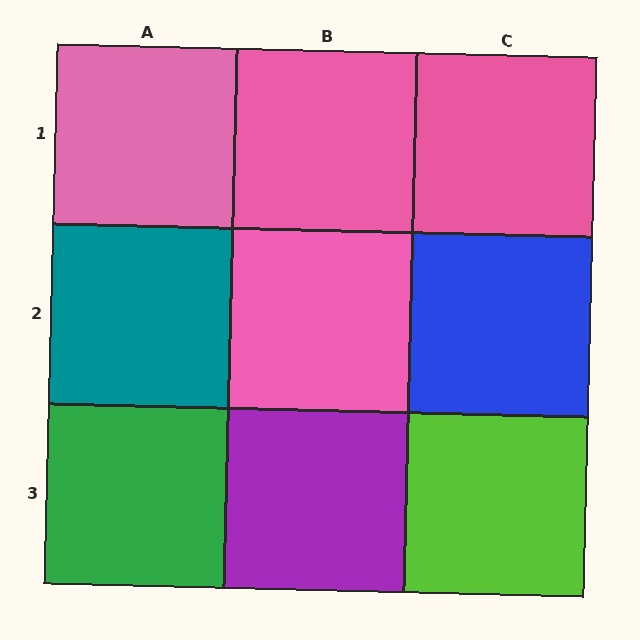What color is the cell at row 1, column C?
Pink.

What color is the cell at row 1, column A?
Pink.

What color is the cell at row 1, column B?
Pink.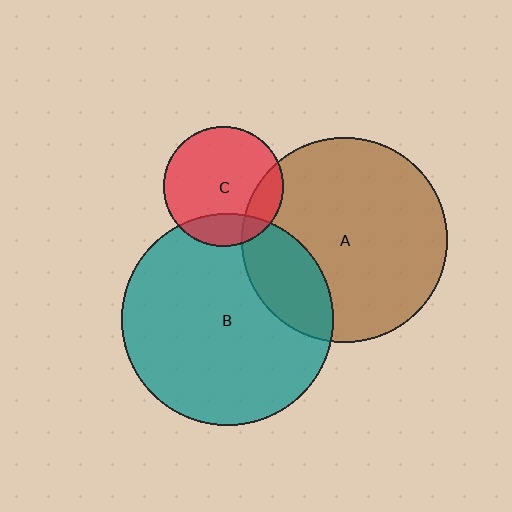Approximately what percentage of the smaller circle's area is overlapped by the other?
Approximately 20%.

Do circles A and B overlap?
Yes.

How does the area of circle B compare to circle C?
Approximately 3.1 times.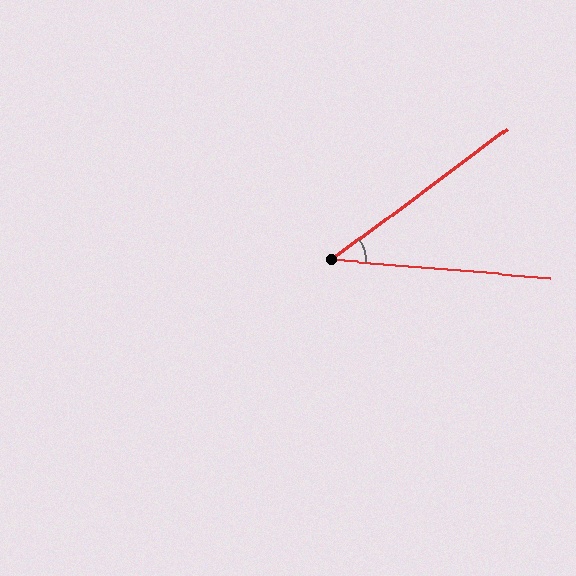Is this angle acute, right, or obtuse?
It is acute.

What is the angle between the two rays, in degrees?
Approximately 41 degrees.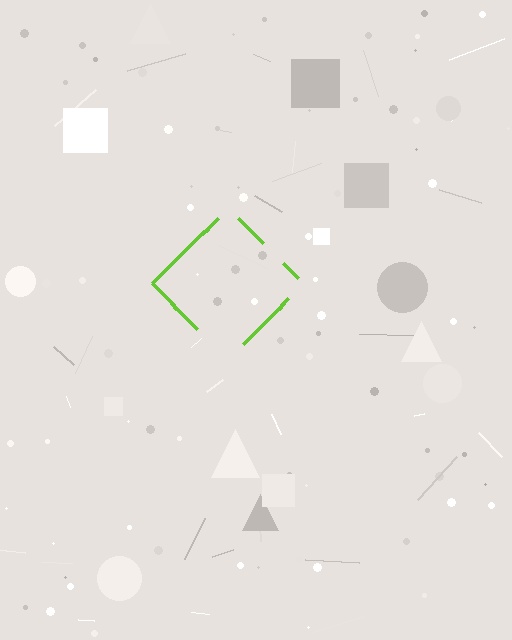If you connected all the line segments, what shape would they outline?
They would outline a diamond.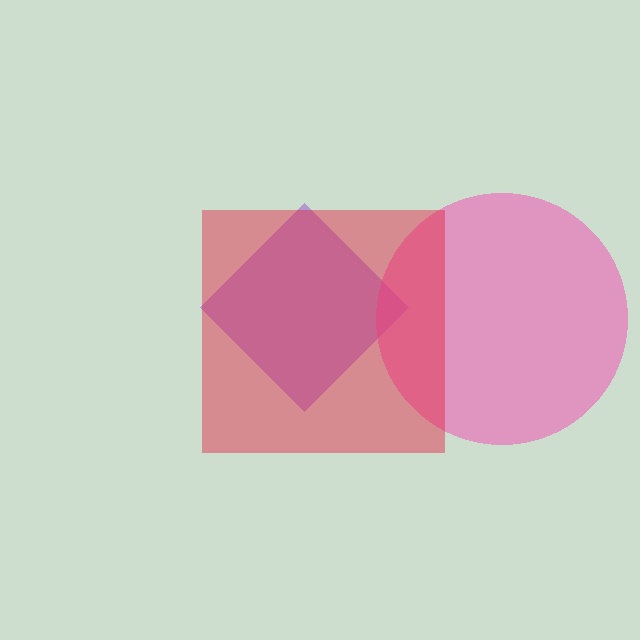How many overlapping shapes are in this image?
There are 3 overlapping shapes in the image.